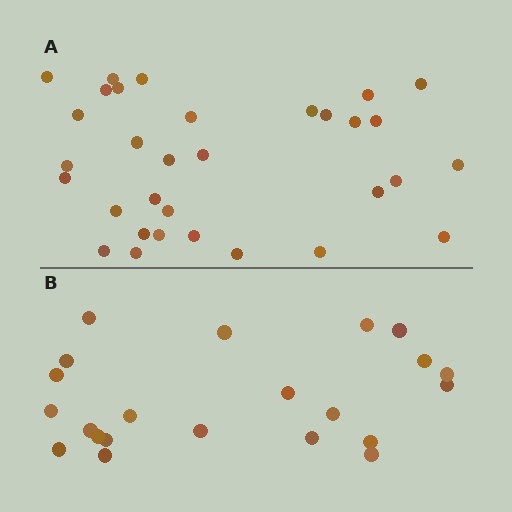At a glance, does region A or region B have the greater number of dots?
Region A (the top region) has more dots.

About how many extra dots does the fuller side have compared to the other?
Region A has roughly 10 or so more dots than region B.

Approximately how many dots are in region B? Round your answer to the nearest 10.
About 20 dots. (The exact count is 22, which rounds to 20.)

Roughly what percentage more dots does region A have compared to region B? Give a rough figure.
About 45% more.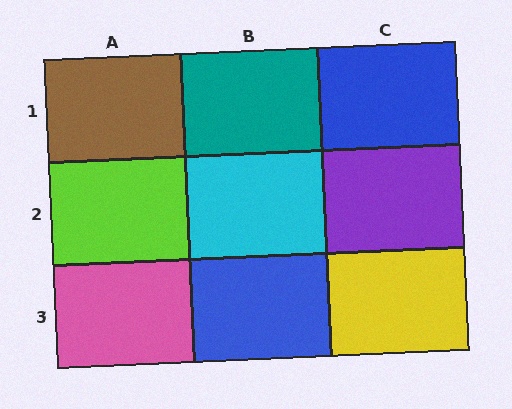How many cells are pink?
1 cell is pink.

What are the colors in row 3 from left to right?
Pink, blue, yellow.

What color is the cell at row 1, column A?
Brown.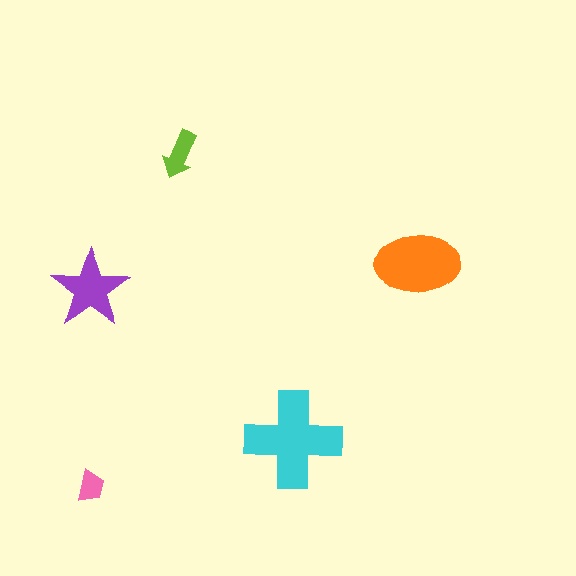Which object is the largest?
The cyan cross.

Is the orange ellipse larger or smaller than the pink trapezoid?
Larger.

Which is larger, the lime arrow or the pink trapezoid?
The lime arrow.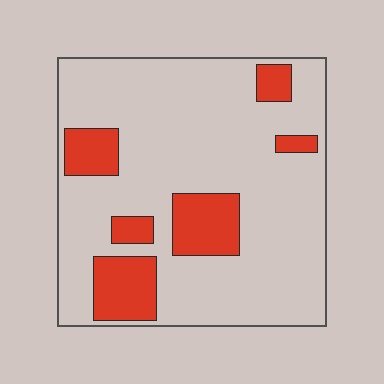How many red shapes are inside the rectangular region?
6.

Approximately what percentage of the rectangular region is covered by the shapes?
Approximately 20%.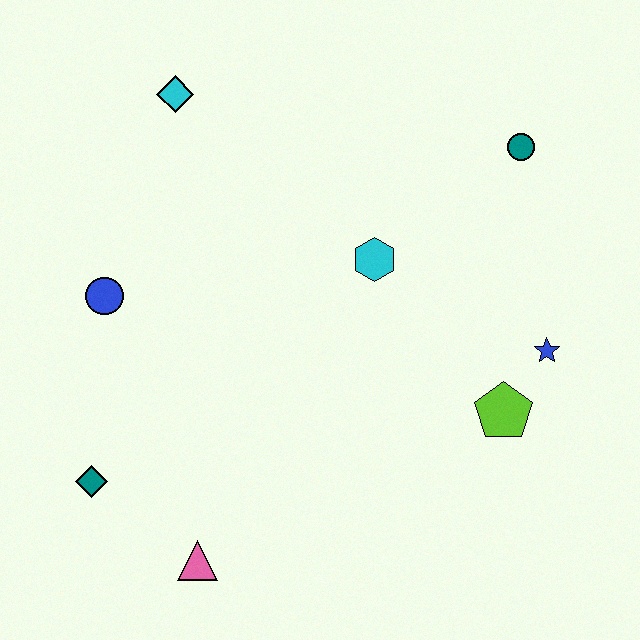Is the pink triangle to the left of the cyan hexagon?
Yes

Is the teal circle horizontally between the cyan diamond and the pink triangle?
No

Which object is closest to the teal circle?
The cyan hexagon is closest to the teal circle.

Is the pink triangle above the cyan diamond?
No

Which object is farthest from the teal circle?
The teal diamond is farthest from the teal circle.